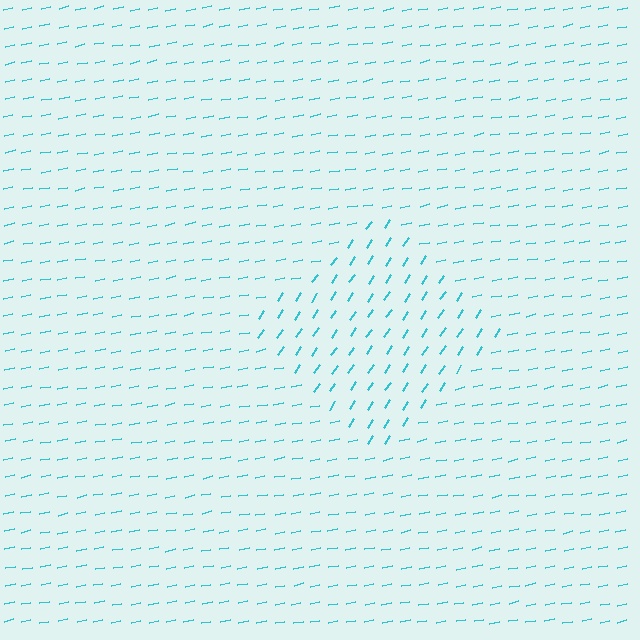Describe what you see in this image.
The image is filled with small cyan line segments. A diamond region in the image has lines oriented differently from the surrounding lines, creating a visible texture boundary.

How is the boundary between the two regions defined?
The boundary is defined purely by a change in line orientation (approximately 45 degrees difference). All lines are the same color and thickness.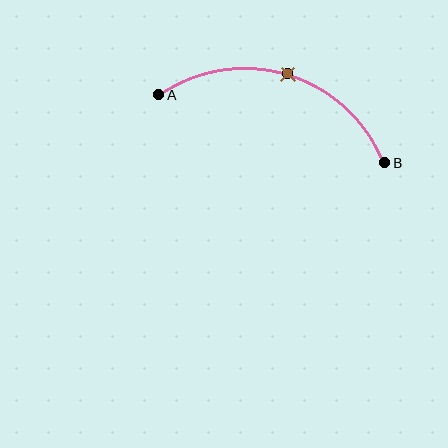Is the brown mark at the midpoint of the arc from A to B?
Yes. The brown mark lies on the arc at equal arc-length from both A and B — it is the arc midpoint.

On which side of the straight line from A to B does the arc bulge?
The arc bulges above the straight line connecting A and B.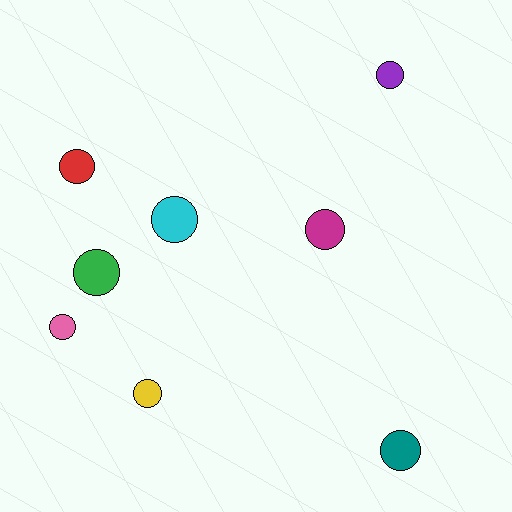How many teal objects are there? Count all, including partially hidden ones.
There is 1 teal object.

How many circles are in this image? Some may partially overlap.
There are 8 circles.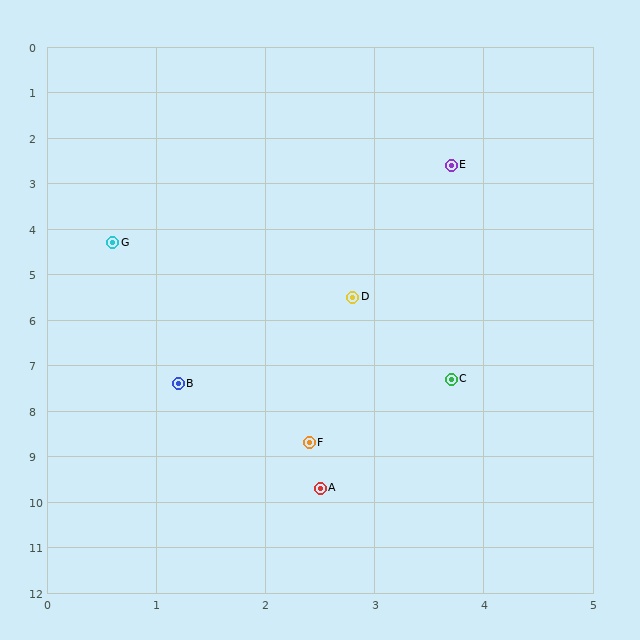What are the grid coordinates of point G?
Point G is at approximately (0.6, 4.3).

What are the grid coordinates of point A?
Point A is at approximately (2.5, 9.7).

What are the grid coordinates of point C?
Point C is at approximately (3.7, 7.3).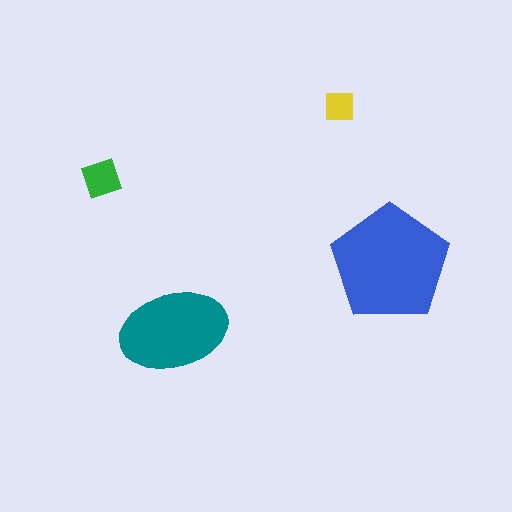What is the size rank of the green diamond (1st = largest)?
3rd.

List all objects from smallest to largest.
The yellow square, the green diamond, the teal ellipse, the blue pentagon.